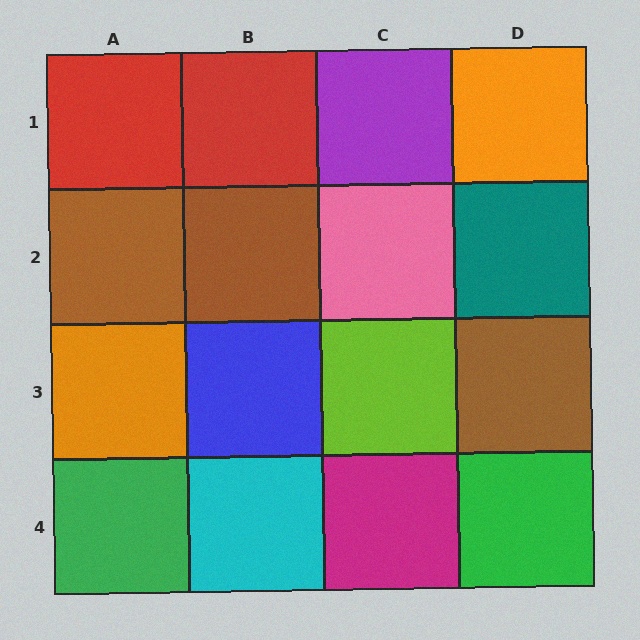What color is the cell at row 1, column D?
Orange.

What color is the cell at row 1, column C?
Purple.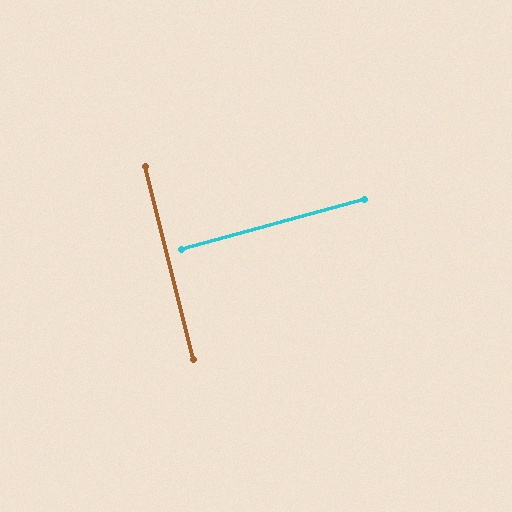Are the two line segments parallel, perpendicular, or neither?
Perpendicular — they meet at approximately 89°.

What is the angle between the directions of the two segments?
Approximately 89 degrees.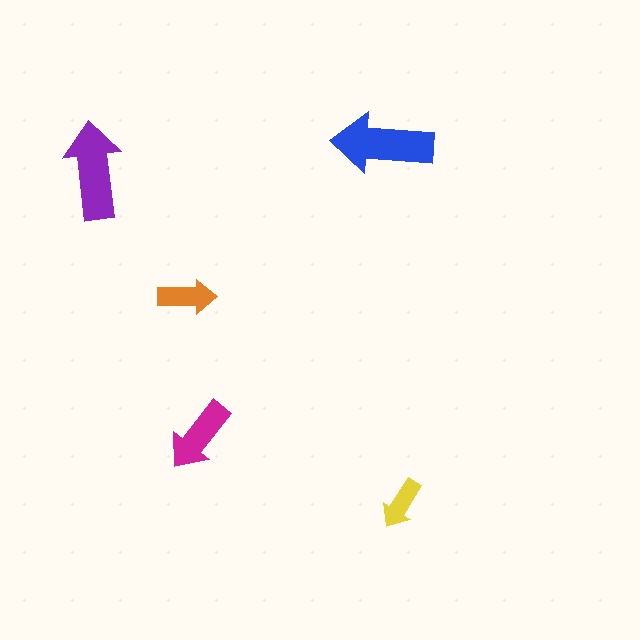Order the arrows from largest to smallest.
the blue one, the purple one, the magenta one, the orange one, the yellow one.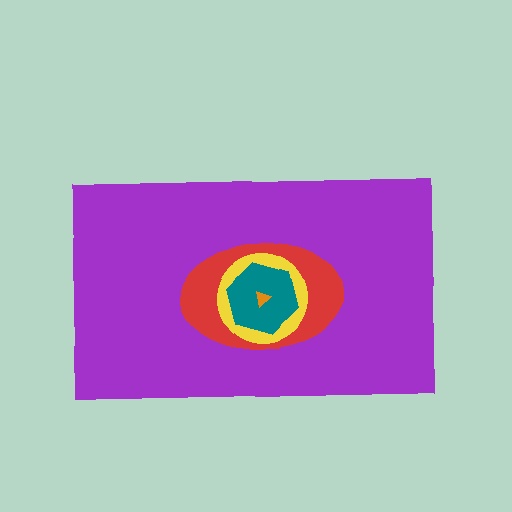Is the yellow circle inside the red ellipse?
Yes.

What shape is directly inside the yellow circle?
The teal hexagon.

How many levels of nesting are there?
5.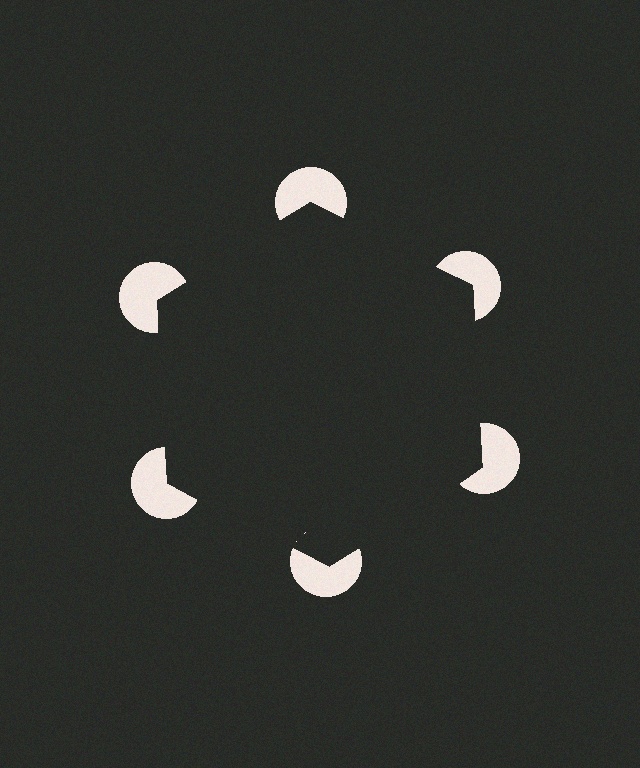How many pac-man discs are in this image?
There are 6 — one at each vertex of the illusory hexagon.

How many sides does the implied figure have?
6 sides.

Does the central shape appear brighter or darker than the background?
It typically appears slightly darker than the background, even though no actual brightness change is drawn.